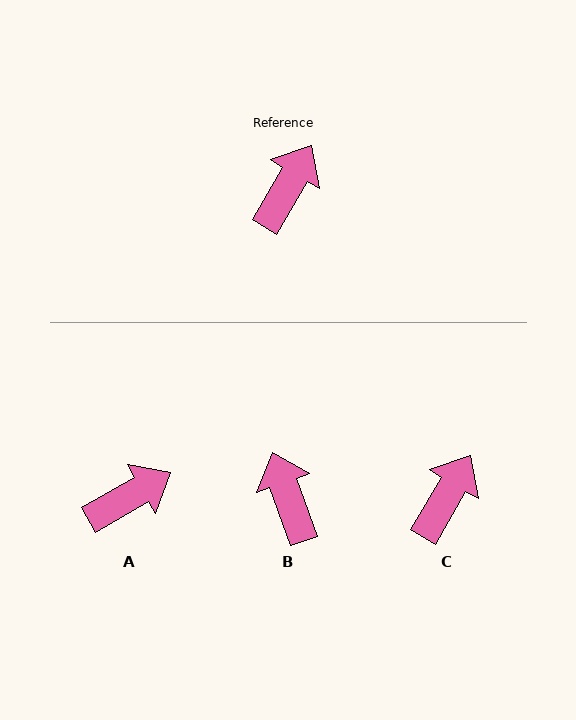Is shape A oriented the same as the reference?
No, it is off by about 30 degrees.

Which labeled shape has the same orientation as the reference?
C.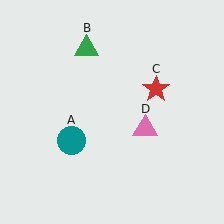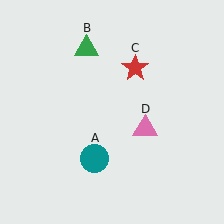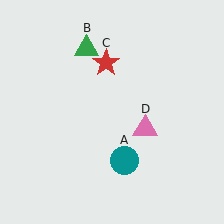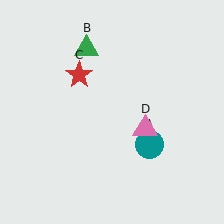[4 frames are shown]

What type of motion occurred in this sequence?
The teal circle (object A), red star (object C) rotated counterclockwise around the center of the scene.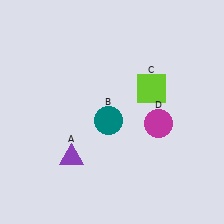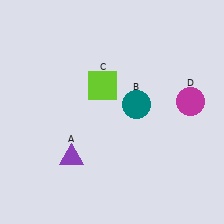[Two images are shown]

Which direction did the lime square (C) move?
The lime square (C) moved left.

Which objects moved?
The objects that moved are: the teal circle (B), the lime square (C), the magenta circle (D).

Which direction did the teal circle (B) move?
The teal circle (B) moved right.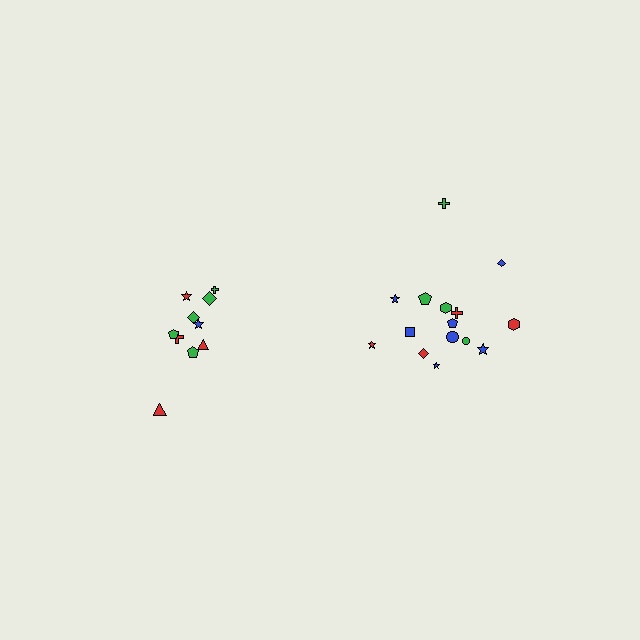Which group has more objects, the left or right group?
The right group.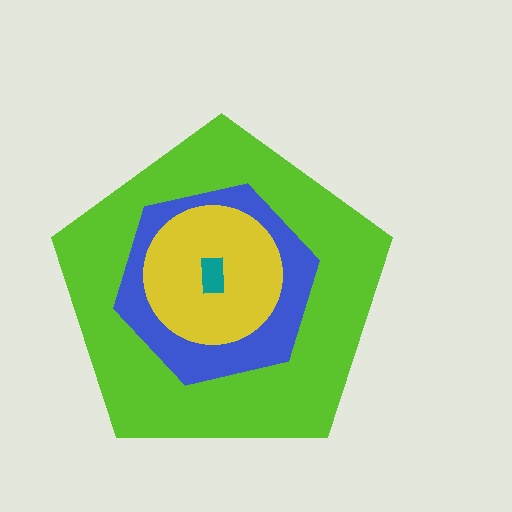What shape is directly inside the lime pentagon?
The blue hexagon.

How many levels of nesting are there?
4.